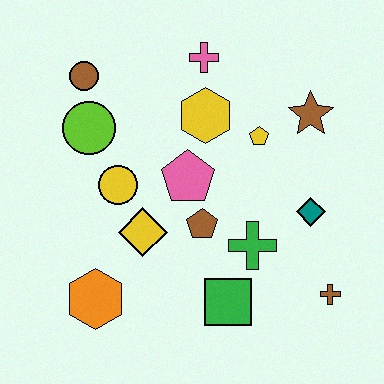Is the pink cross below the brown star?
No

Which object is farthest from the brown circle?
The brown cross is farthest from the brown circle.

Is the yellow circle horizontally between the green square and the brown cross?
No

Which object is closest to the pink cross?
The yellow hexagon is closest to the pink cross.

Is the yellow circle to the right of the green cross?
No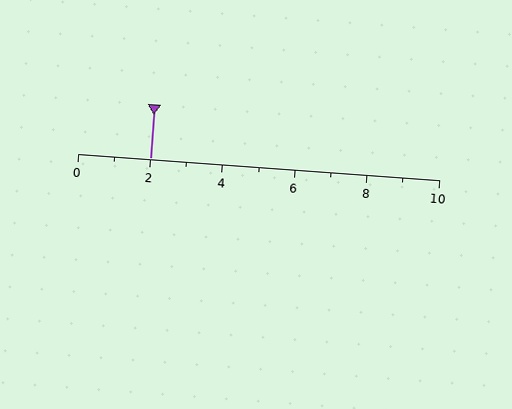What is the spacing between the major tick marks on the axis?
The major ticks are spaced 2 apart.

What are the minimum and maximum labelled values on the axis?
The axis runs from 0 to 10.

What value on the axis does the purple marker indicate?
The marker indicates approximately 2.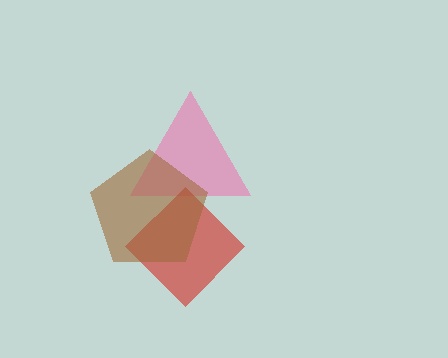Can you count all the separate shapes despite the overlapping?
Yes, there are 3 separate shapes.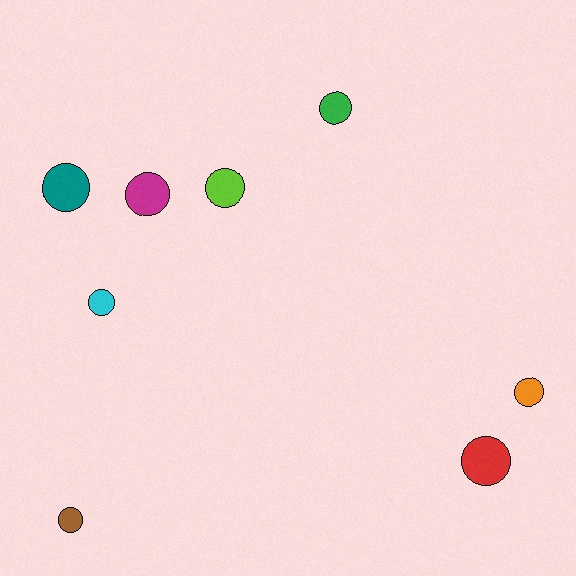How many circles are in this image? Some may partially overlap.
There are 8 circles.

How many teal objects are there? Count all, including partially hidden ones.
There is 1 teal object.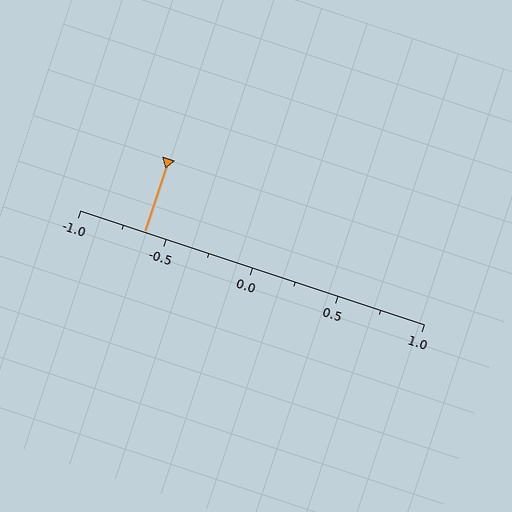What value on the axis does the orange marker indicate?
The marker indicates approximately -0.62.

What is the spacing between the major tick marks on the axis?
The major ticks are spaced 0.5 apart.